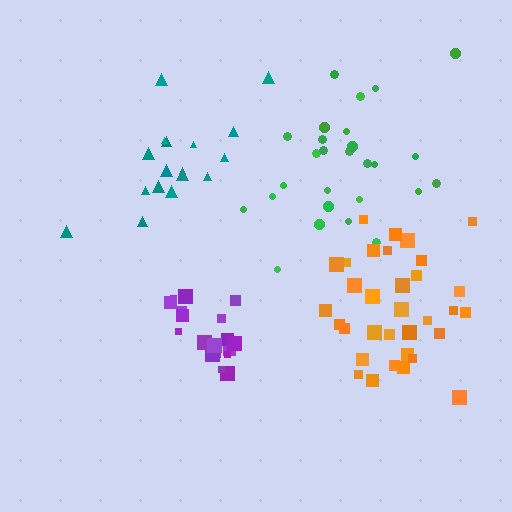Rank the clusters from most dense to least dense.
purple, orange, teal, green.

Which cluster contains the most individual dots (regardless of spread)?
Orange (34).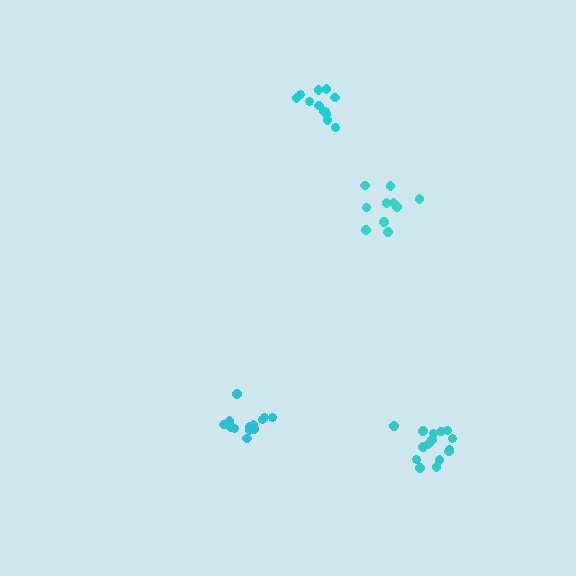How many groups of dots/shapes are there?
There are 4 groups.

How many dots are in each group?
Group 1: 15 dots, Group 2: 12 dots, Group 3: 13 dots, Group 4: 10 dots (50 total).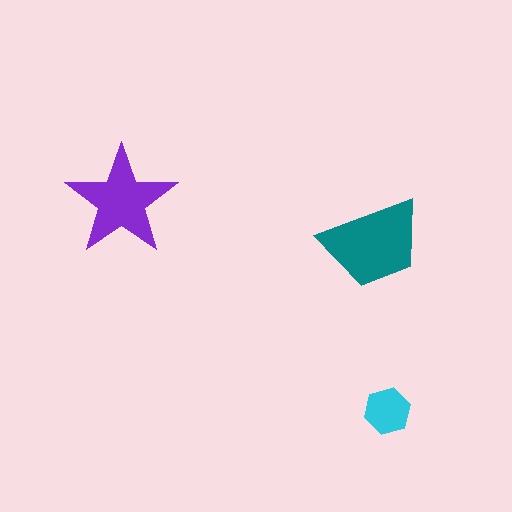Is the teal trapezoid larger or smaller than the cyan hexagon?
Larger.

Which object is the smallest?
The cyan hexagon.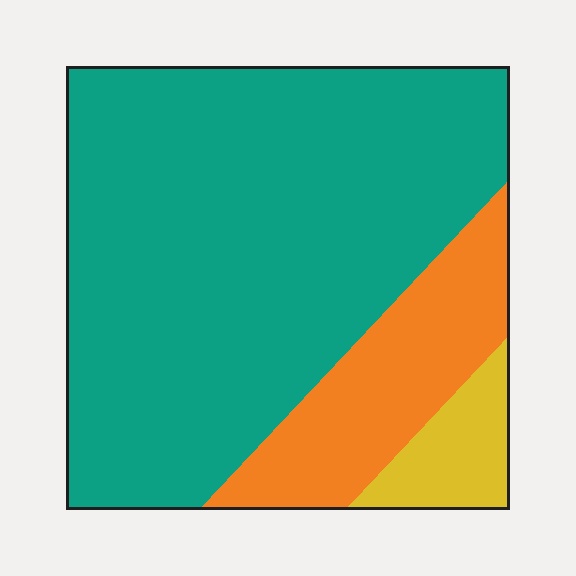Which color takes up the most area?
Teal, at roughly 75%.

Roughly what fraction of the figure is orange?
Orange covers about 20% of the figure.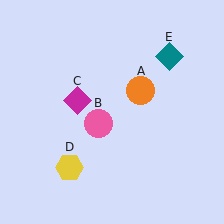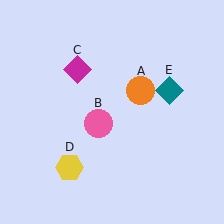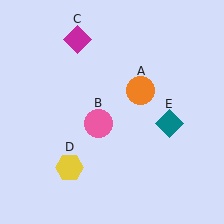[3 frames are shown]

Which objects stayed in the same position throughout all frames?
Orange circle (object A) and pink circle (object B) and yellow hexagon (object D) remained stationary.